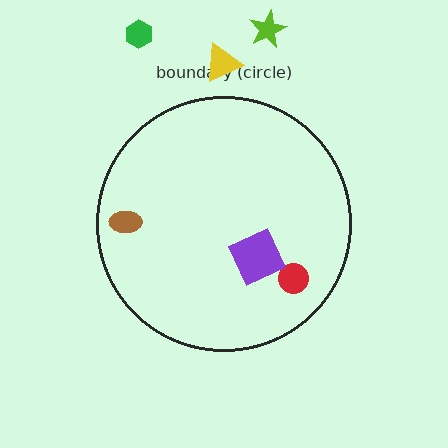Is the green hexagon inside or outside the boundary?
Outside.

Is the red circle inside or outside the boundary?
Inside.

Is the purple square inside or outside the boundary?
Inside.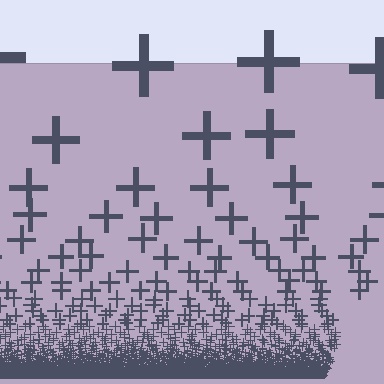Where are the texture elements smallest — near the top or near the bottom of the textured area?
Near the bottom.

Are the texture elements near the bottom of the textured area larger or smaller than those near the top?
Smaller. The gradient is inverted — elements near the bottom are smaller and denser.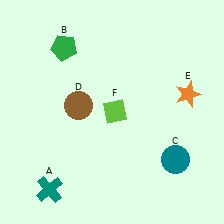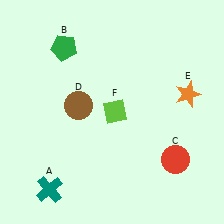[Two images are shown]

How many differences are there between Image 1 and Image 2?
There is 1 difference between the two images.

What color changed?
The circle (C) changed from teal in Image 1 to red in Image 2.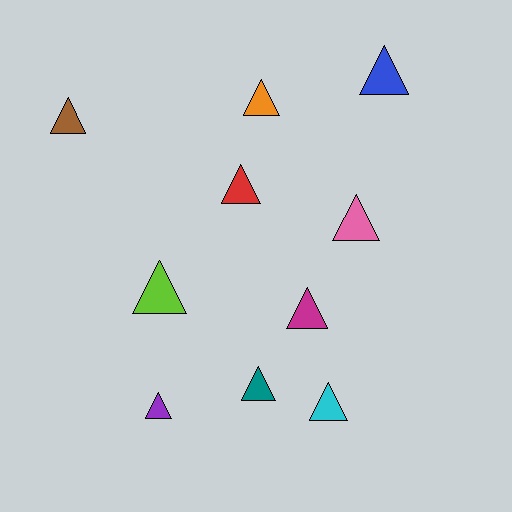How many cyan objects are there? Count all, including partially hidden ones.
There is 1 cyan object.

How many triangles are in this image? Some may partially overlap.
There are 10 triangles.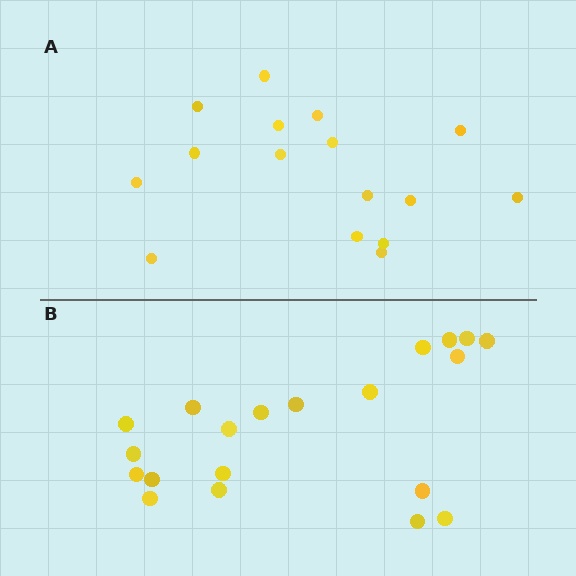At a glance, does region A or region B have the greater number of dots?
Region B (the bottom region) has more dots.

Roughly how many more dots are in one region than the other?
Region B has about 4 more dots than region A.